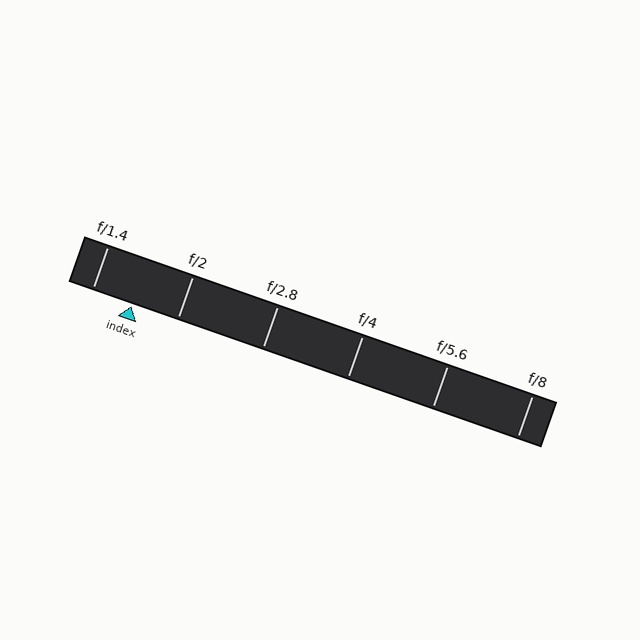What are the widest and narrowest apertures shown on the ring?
The widest aperture shown is f/1.4 and the narrowest is f/8.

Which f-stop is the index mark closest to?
The index mark is closest to f/1.4.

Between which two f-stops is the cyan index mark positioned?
The index mark is between f/1.4 and f/2.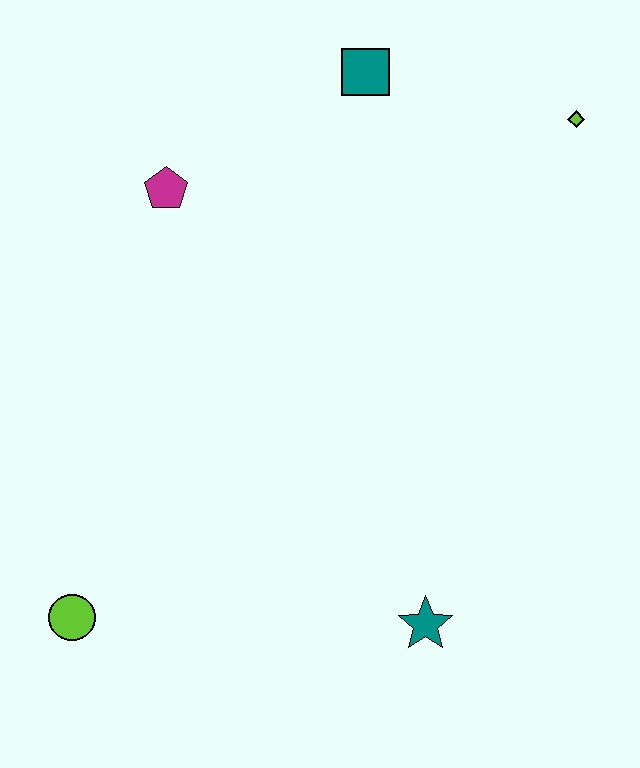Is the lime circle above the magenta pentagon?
No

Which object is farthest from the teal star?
The teal square is farthest from the teal star.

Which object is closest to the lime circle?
The teal star is closest to the lime circle.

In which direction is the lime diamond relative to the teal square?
The lime diamond is to the right of the teal square.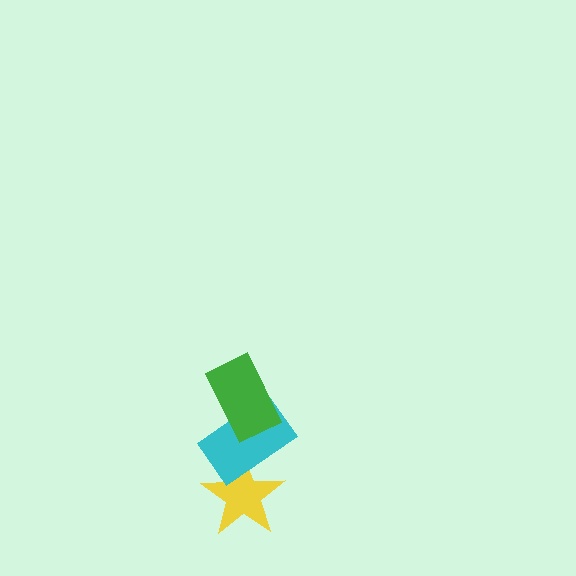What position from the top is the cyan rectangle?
The cyan rectangle is 2nd from the top.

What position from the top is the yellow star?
The yellow star is 3rd from the top.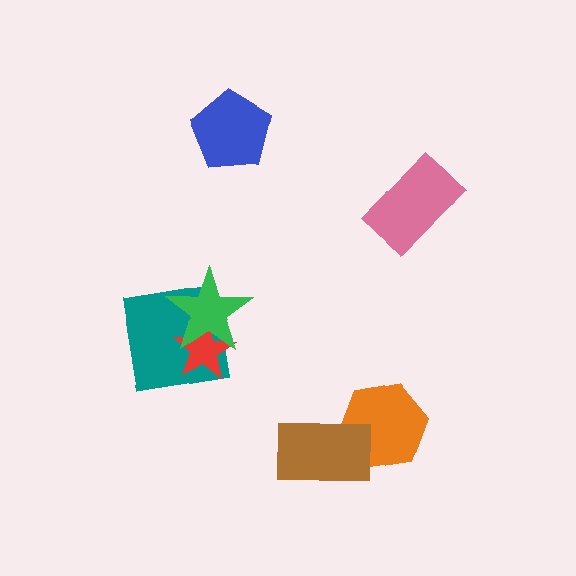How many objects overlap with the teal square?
2 objects overlap with the teal square.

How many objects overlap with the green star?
2 objects overlap with the green star.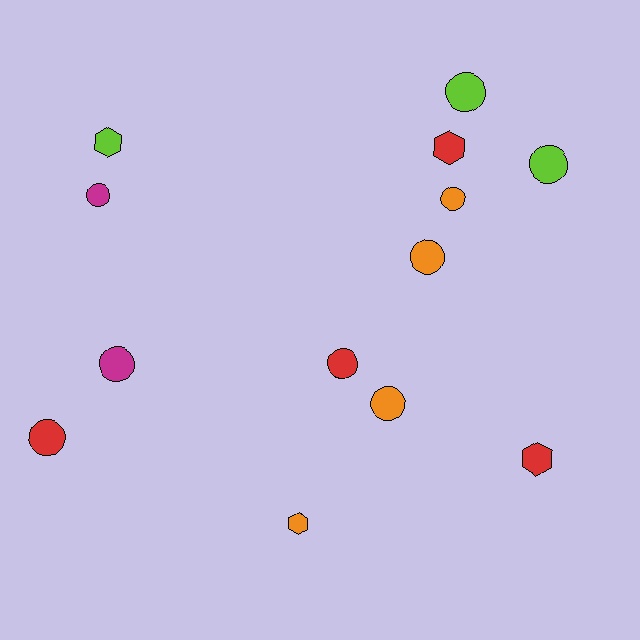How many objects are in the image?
There are 13 objects.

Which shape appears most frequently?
Circle, with 9 objects.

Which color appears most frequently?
Orange, with 4 objects.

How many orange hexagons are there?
There is 1 orange hexagon.